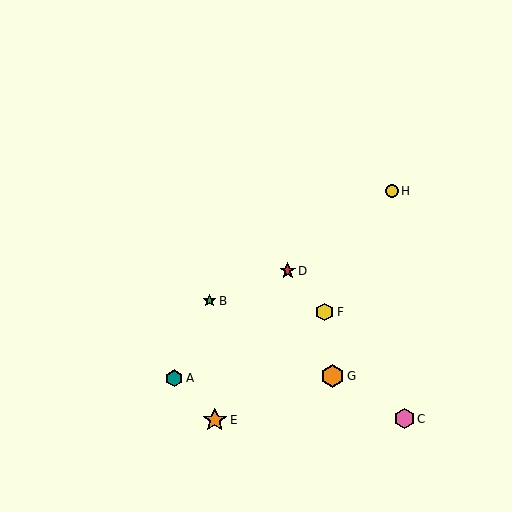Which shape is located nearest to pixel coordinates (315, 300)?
The yellow hexagon (labeled F) at (325, 312) is nearest to that location.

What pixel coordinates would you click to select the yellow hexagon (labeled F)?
Click at (325, 312) to select the yellow hexagon F.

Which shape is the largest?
The orange star (labeled E) is the largest.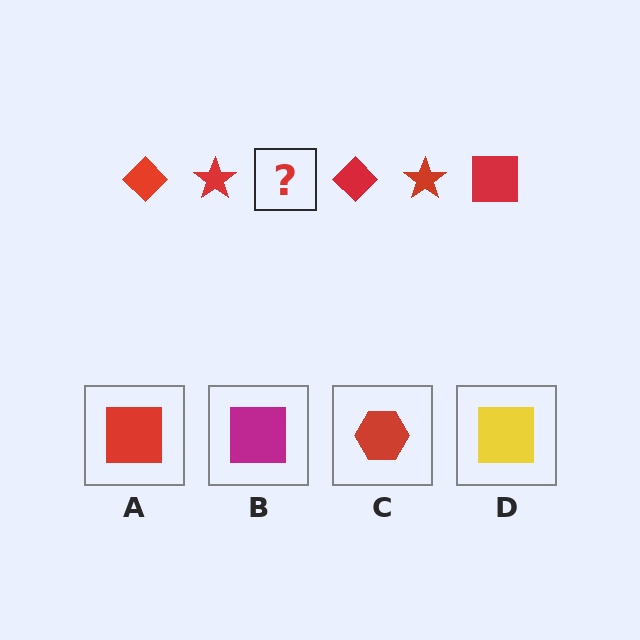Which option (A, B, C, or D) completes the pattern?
A.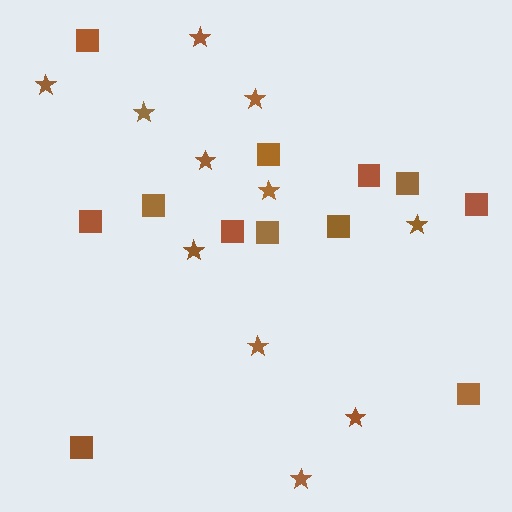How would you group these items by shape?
There are 2 groups: one group of stars (11) and one group of squares (12).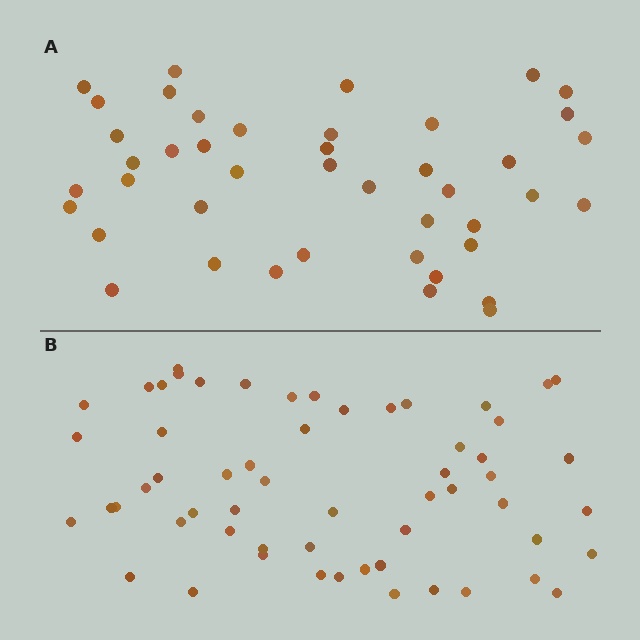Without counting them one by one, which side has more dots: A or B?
Region B (the bottom region) has more dots.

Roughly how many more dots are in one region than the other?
Region B has approximately 15 more dots than region A.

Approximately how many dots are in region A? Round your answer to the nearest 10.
About 40 dots. (The exact count is 43, which rounds to 40.)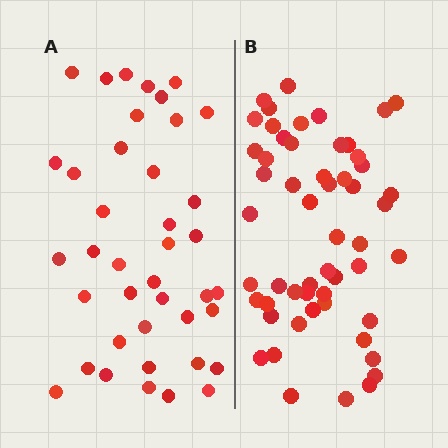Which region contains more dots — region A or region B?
Region B (the right region) has more dots.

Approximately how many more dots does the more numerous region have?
Region B has approximately 15 more dots than region A.